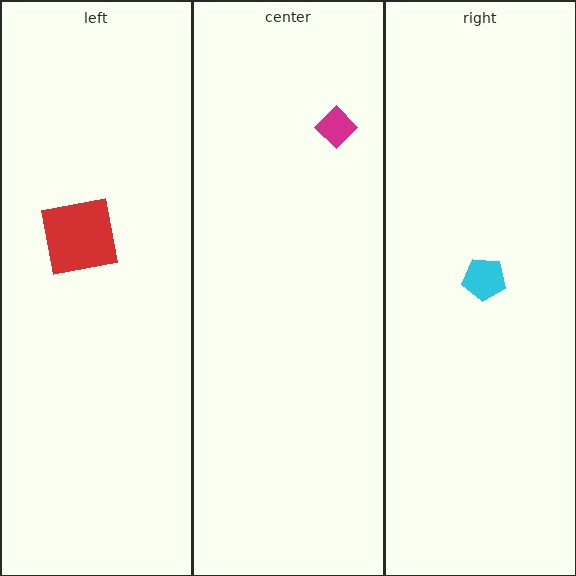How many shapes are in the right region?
1.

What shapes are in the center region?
The magenta diamond.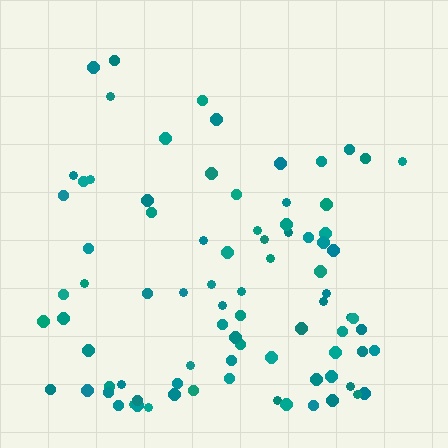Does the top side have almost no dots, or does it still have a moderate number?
Still a moderate number, just noticeably fewer than the bottom.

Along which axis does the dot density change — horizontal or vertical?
Vertical.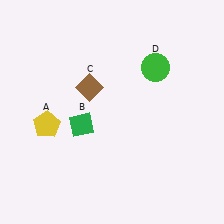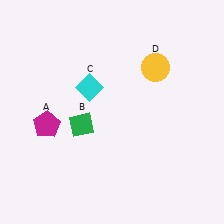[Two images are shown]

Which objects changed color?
A changed from yellow to magenta. C changed from brown to cyan. D changed from green to yellow.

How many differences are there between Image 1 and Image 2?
There are 3 differences between the two images.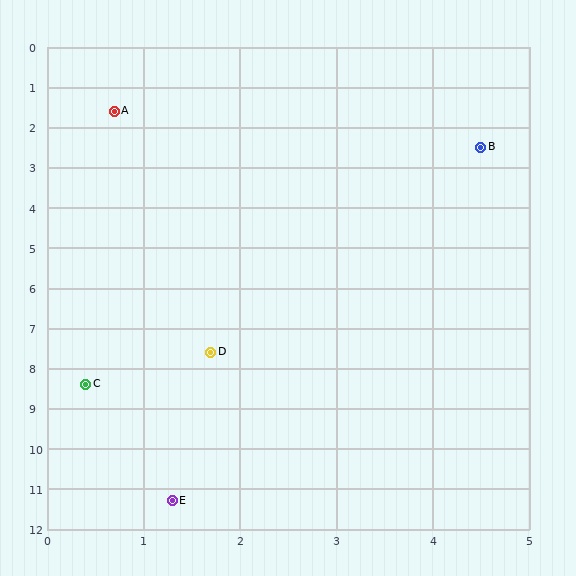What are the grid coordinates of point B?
Point B is at approximately (4.5, 2.5).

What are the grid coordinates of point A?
Point A is at approximately (0.7, 1.6).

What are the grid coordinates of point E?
Point E is at approximately (1.3, 11.3).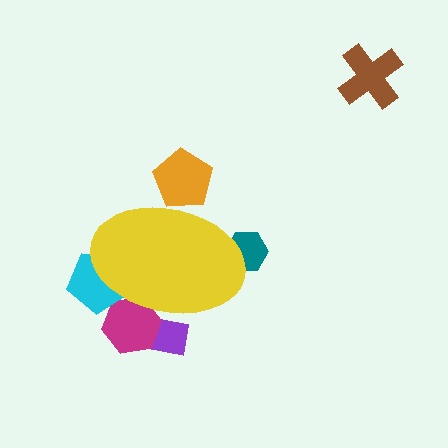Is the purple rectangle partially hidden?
Yes, the purple rectangle is partially hidden behind the yellow ellipse.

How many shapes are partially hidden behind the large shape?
5 shapes are partially hidden.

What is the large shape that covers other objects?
A yellow ellipse.